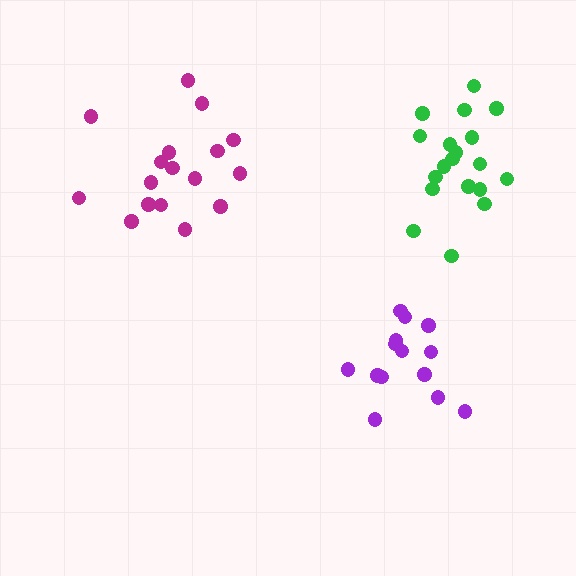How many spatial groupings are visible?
There are 3 spatial groupings.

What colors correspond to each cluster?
The clusters are colored: magenta, purple, green.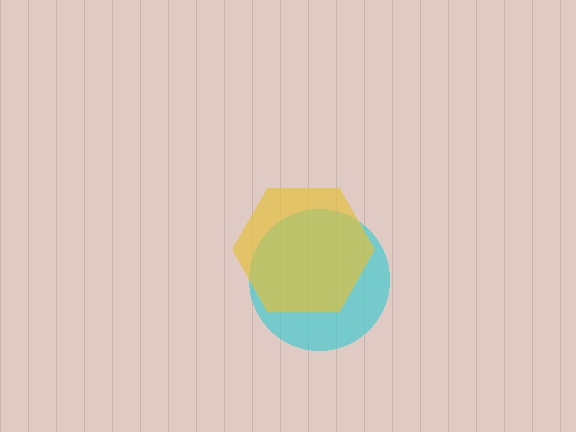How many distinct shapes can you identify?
There are 2 distinct shapes: a cyan circle, a yellow hexagon.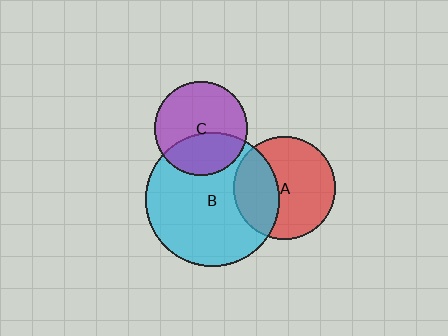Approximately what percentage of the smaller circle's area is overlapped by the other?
Approximately 35%.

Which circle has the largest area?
Circle B (cyan).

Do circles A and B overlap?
Yes.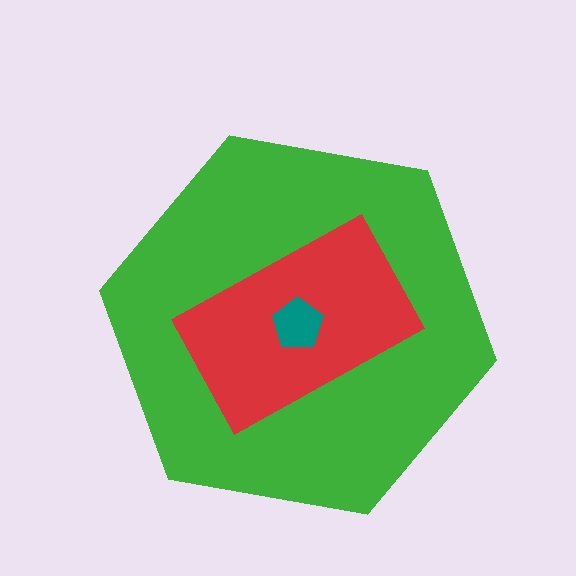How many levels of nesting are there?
3.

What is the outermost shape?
The green hexagon.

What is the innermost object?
The teal pentagon.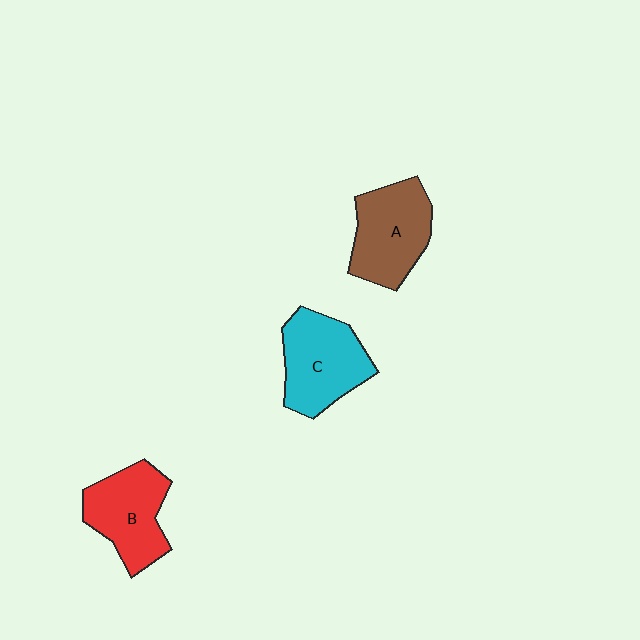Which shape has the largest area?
Shape C (cyan).